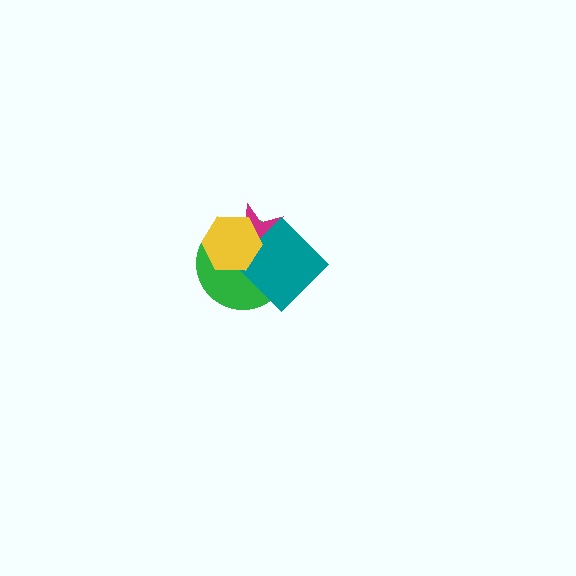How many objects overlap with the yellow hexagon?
3 objects overlap with the yellow hexagon.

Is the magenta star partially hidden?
Yes, it is partially covered by another shape.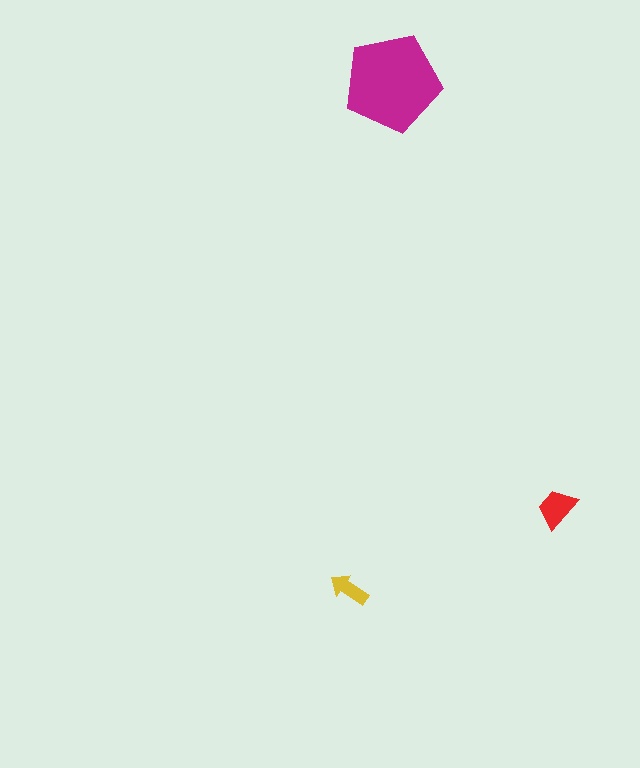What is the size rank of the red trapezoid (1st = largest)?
2nd.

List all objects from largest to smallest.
The magenta pentagon, the red trapezoid, the yellow arrow.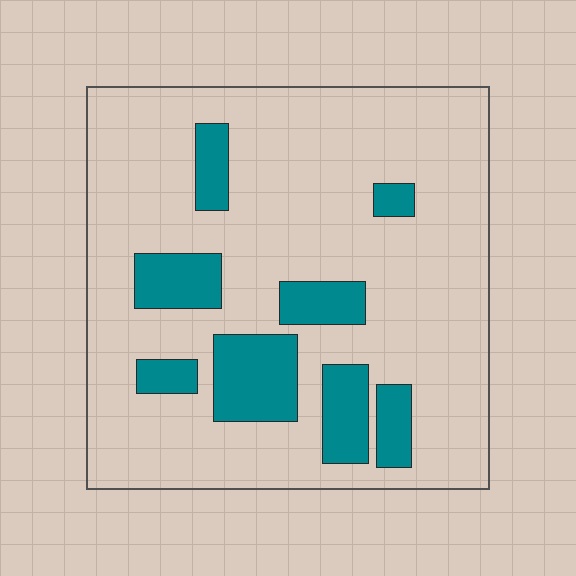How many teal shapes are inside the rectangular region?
8.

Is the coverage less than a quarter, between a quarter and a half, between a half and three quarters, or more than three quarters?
Less than a quarter.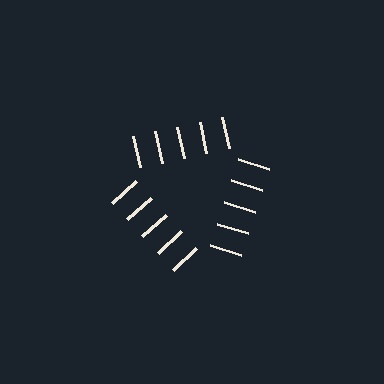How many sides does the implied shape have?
3 sides — the line-ends trace a triangle.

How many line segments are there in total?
15 — 5 along each of the 3 edges.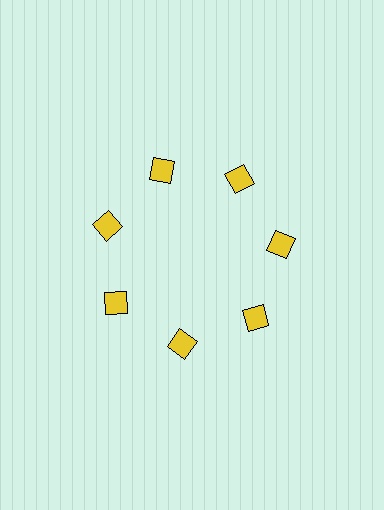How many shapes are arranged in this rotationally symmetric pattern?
There are 7 shapes, arranged in 7 groups of 1.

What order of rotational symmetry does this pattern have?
This pattern has 7-fold rotational symmetry.